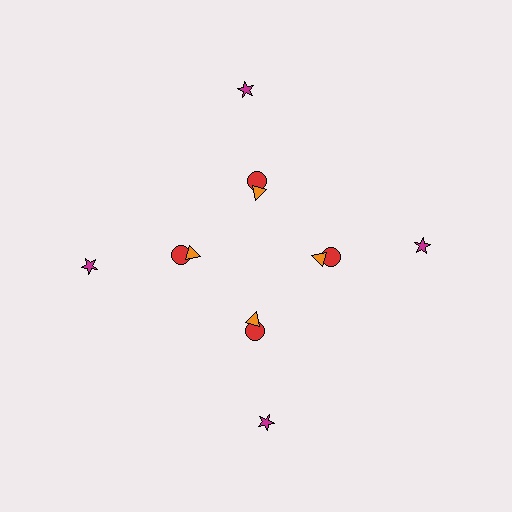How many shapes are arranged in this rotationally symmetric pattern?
There are 12 shapes, arranged in 4 groups of 3.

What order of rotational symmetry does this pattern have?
This pattern has 4-fold rotational symmetry.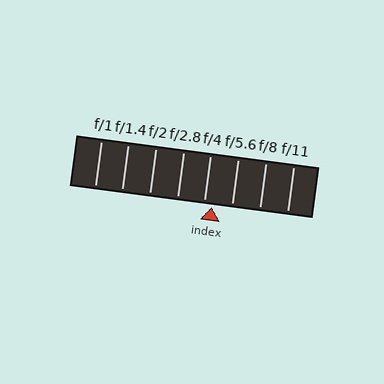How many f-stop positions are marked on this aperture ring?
There are 8 f-stop positions marked.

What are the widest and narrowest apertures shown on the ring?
The widest aperture shown is f/1 and the narrowest is f/11.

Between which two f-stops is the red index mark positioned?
The index mark is between f/4 and f/5.6.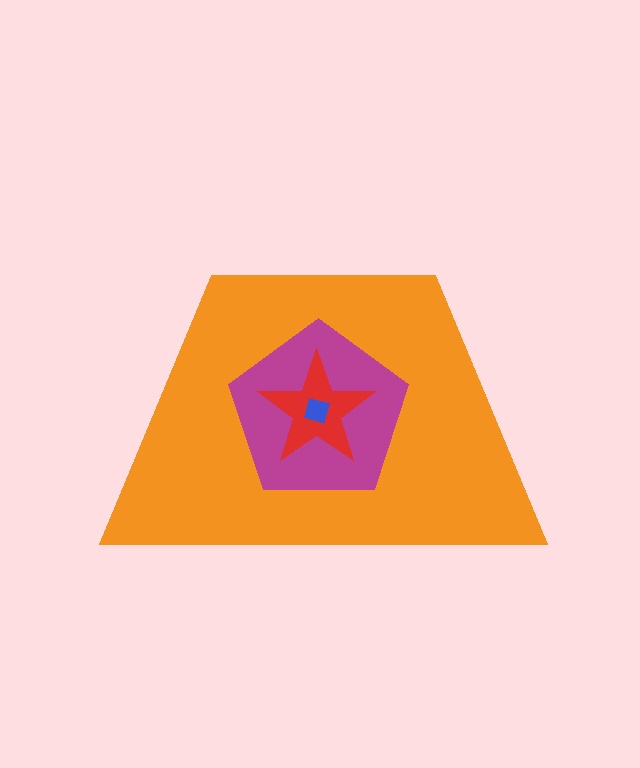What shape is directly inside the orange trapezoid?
The magenta pentagon.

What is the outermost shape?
The orange trapezoid.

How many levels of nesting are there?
4.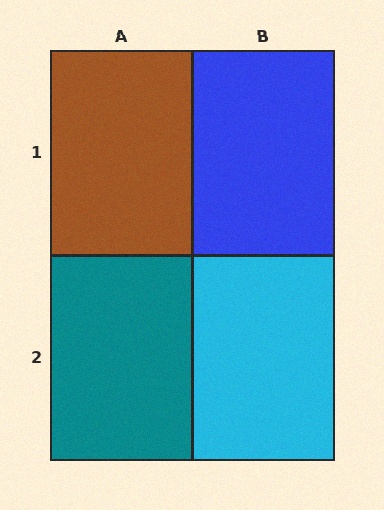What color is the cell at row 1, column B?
Blue.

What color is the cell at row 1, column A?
Brown.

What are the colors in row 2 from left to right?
Teal, cyan.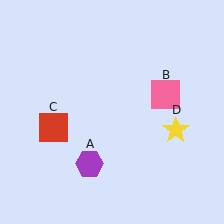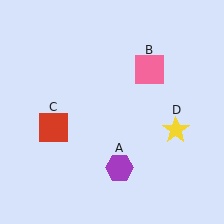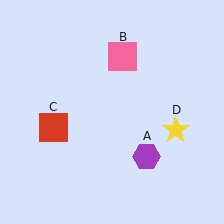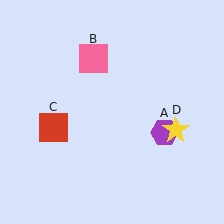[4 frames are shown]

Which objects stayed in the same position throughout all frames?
Red square (object C) and yellow star (object D) remained stationary.